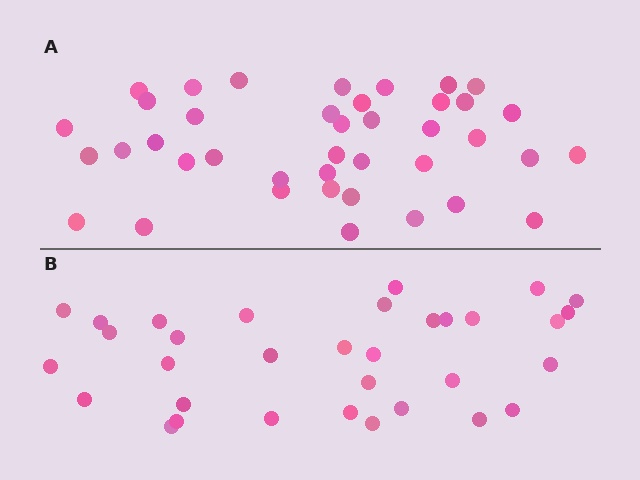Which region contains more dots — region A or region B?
Region A (the top region) has more dots.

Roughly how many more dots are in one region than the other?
Region A has roughly 8 or so more dots than region B.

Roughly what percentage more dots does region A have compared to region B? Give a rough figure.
About 20% more.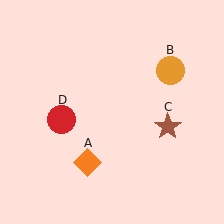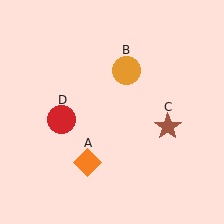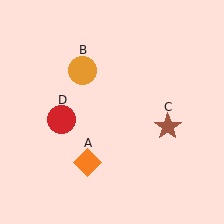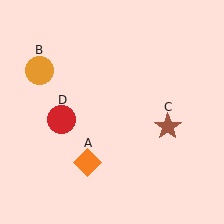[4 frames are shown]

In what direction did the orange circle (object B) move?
The orange circle (object B) moved left.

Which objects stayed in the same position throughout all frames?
Orange diamond (object A) and brown star (object C) and red circle (object D) remained stationary.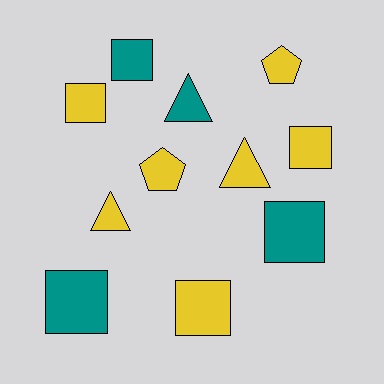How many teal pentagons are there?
There are no teal pentagons.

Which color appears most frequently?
Yellow, with 7 objects.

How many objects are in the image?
There are 11 objects.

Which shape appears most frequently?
Square, with 6 objects.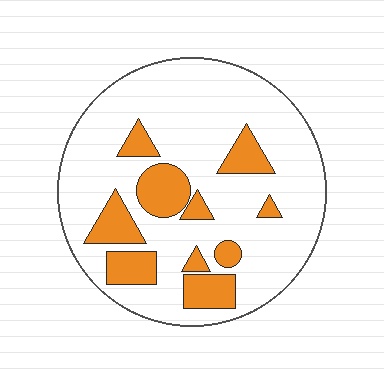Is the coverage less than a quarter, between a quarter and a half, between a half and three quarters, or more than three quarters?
Less than a quarter.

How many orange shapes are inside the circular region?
10.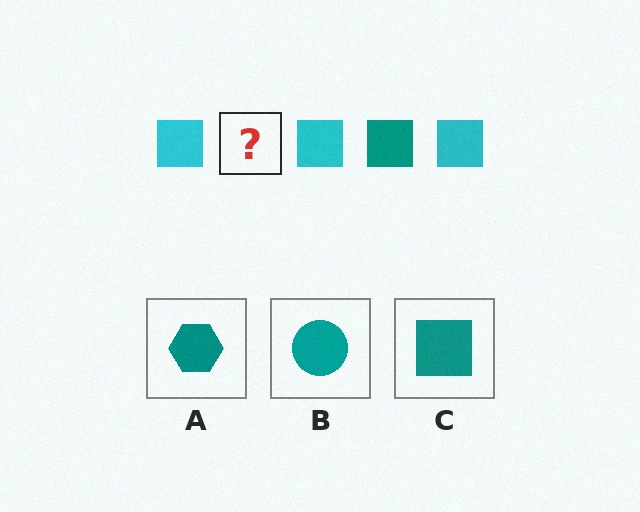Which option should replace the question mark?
Option C.